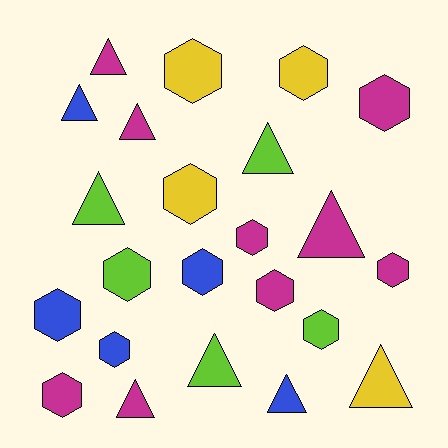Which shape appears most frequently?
Hexagon, with 13 objects.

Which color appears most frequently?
Magenta, with 9 objects.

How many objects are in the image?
There are 23 objects.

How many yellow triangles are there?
There is 1 yellow triangle.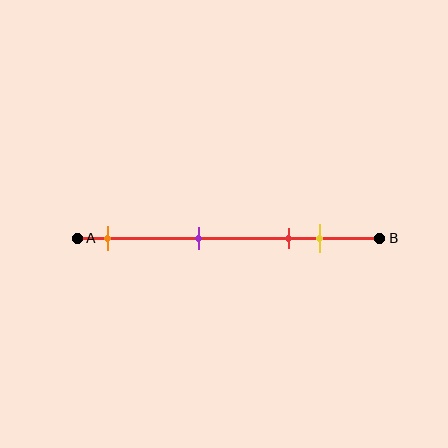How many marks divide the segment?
There are 4 marks dividing the segment.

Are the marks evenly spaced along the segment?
No, the marks are not evenly spaced.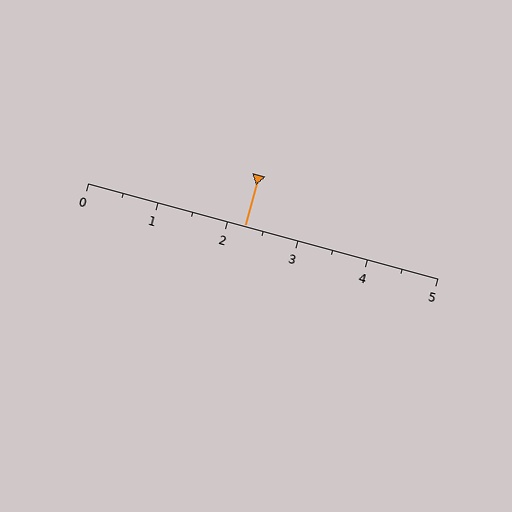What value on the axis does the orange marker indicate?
The marker indicates approximately 2.2.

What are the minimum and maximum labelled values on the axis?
The axis runs from 0 to 5.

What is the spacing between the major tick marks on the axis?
The major ticks are spaced 1 apart.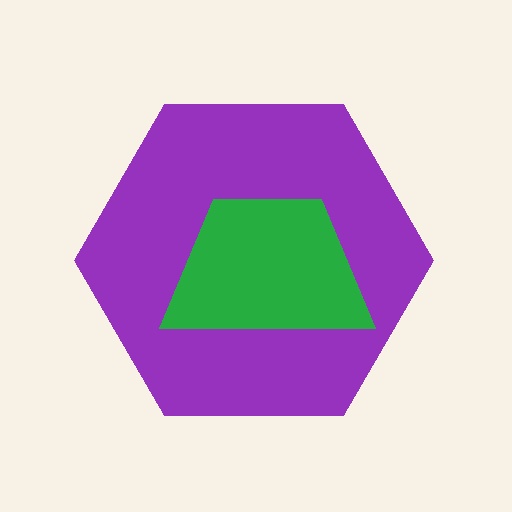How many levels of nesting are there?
2.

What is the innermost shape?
The green trapezoid.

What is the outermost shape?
The purple hexagon.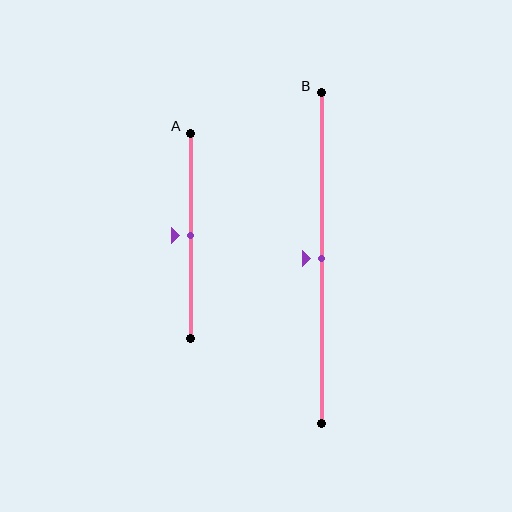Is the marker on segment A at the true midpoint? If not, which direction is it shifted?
Yes, the marker on segment A is at the true midpoint.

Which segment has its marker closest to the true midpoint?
Segment A has its marker closest to the true midpoint.